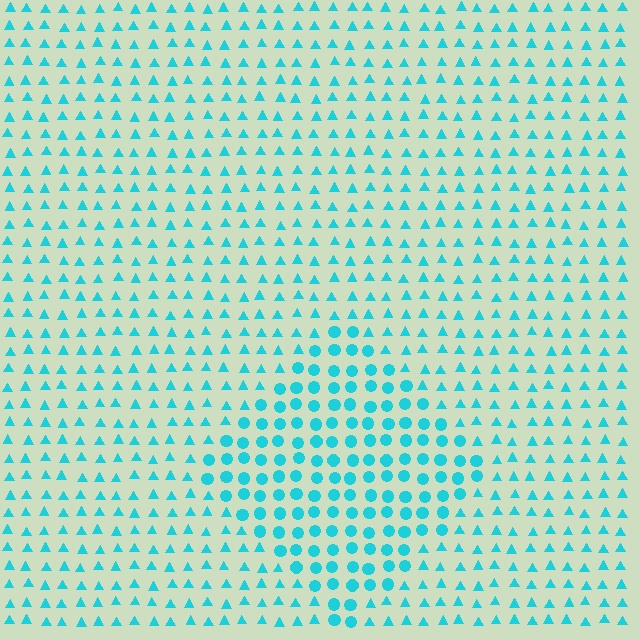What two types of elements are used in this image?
The image uses circles inside the diamond region and triangles outside it.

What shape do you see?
I see a diamond.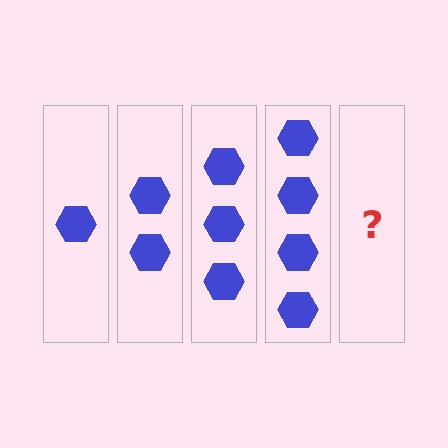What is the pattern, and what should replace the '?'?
The pattern is that each step adds one more hexagon. The '?' should be 5 hexagons.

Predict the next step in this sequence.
The next step is 5 hexagons.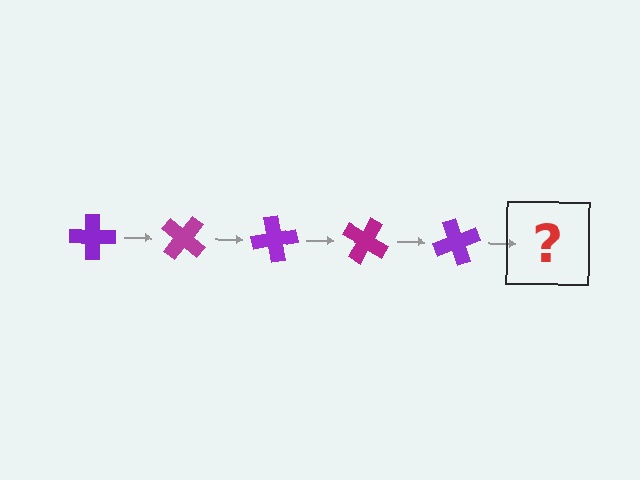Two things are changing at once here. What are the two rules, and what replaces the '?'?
The two rules are that it rotates 40 degrees each step and the color cycles through purple and magenta. The '?' should be a magenta cross, rotated 200 degrees from the start.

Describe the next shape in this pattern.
It should be a magenta cross, rotated 200 degrees from the start.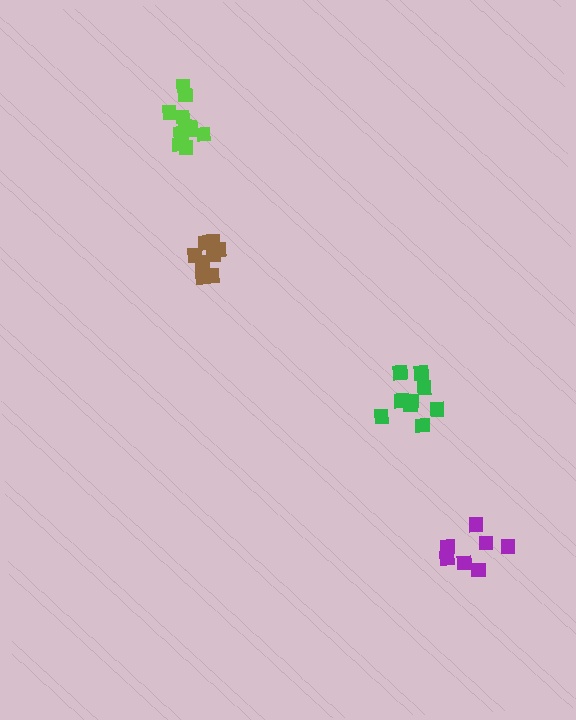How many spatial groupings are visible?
There are 4 spatial groupings.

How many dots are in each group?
Group 1: 7 dots, Group 2: 11 dots, Group 3: 9 dots, Group 4: 10 dots (37 total).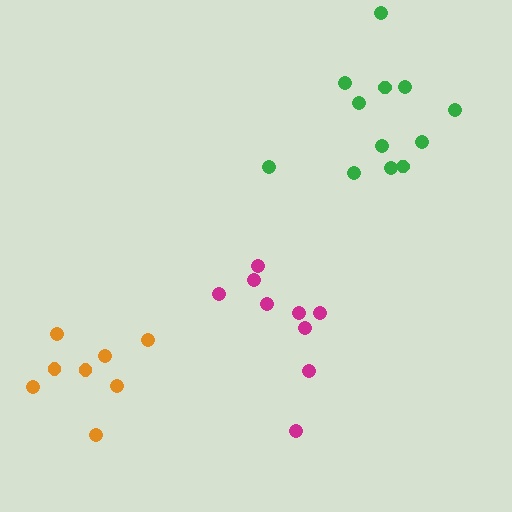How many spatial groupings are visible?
There are 3 spatial groupings.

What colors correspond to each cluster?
The clusters are colored: green, magenta, orange.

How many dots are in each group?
Group 1: 12 dots, Group 2: 9 dots, Group 3: 8 dots (29 total).